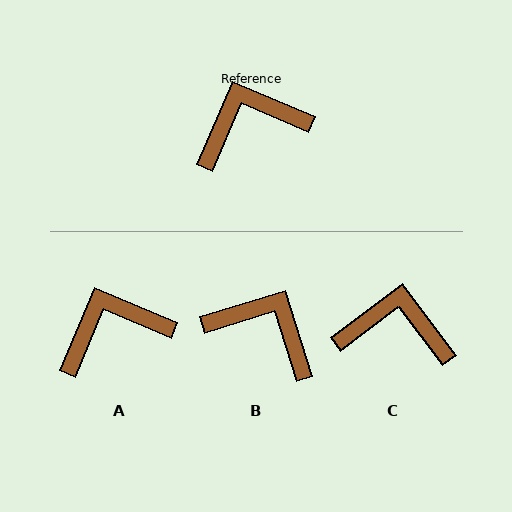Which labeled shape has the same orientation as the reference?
A.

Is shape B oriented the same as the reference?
No, it is off by about 50 degrees.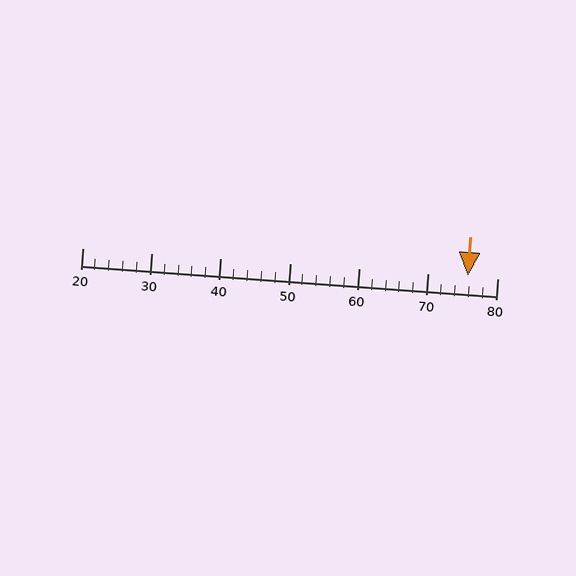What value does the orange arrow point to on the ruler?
The orange arrow points to approximately 76.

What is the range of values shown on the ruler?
The ruler shows values from 20 to 80.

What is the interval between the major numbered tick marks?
The major tick marks are spaced 10 units apart.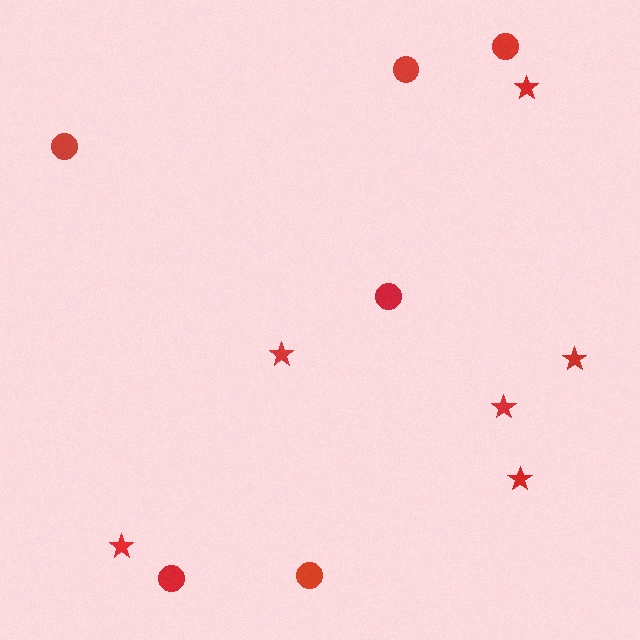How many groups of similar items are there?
There are 2 groups: one group of circles (6) and one group of stars (6).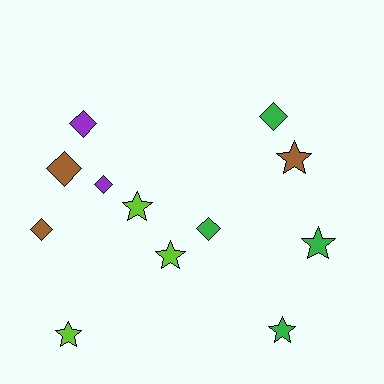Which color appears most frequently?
Green, with 4 objects.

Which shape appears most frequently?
Star, with 6 objects.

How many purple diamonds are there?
There are 2 purple diamonds.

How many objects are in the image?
There are 12 objects.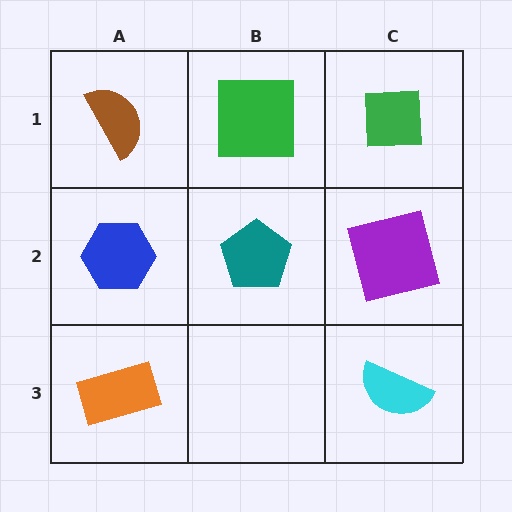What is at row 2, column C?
A purple square.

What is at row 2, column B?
A teal pentagon.